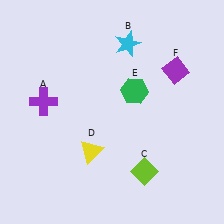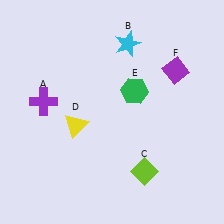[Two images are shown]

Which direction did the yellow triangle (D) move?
The yellow triangle (D) moved up.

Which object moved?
The yellow triangle (D) moved up.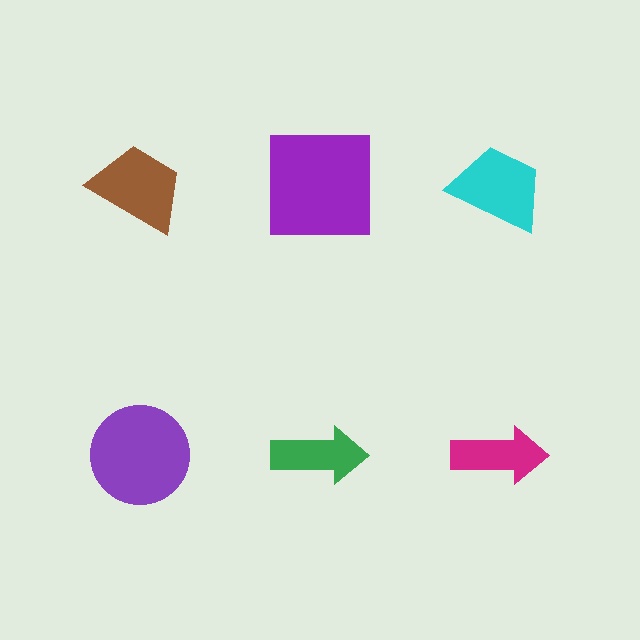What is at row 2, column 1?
A purple circle.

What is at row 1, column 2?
A purple square.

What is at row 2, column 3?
A magenta arrow.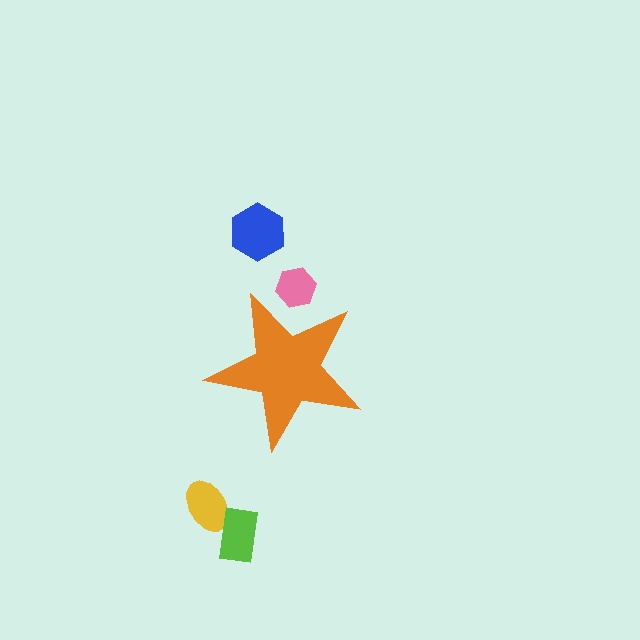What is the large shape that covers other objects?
An orange star.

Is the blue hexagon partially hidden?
No, the blue hexagon is fully visible.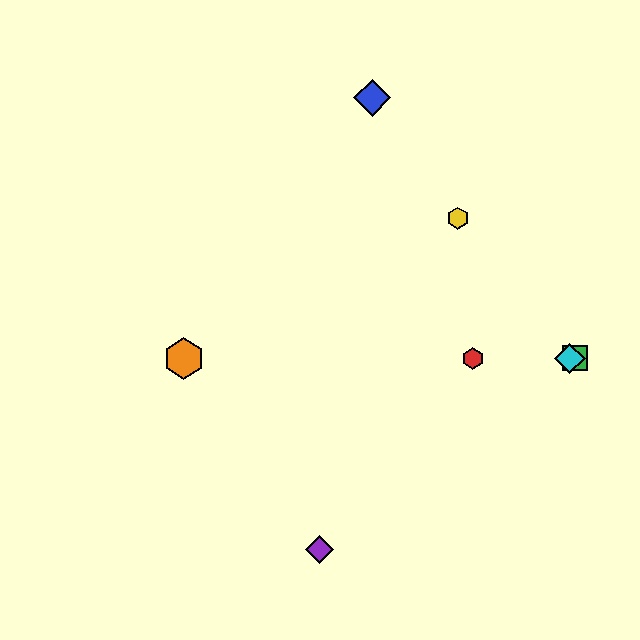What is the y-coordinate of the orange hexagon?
The orange hexagon is at y≈358.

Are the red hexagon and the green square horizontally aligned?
Yes, both are at y≈358.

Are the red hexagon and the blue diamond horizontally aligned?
No, the red hexagon is at y≈358 and the blue diamond is at y≈98.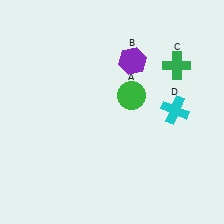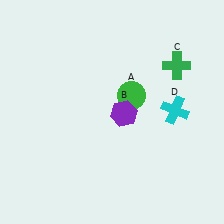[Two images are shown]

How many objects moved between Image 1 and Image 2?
1 object moved between the two images.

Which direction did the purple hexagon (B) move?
The purple hexagon (B) moved down.